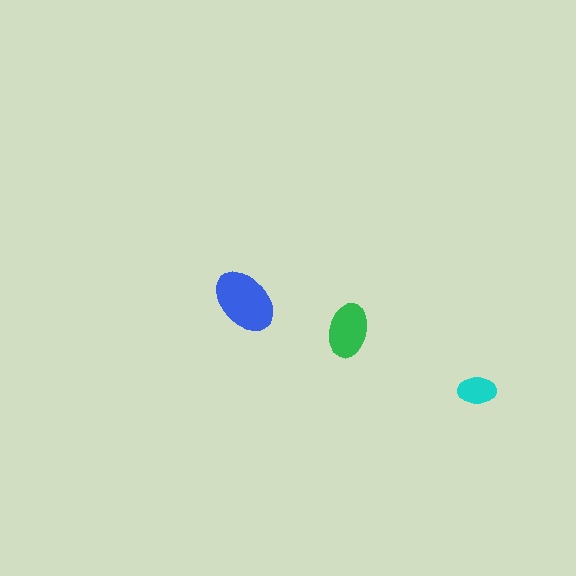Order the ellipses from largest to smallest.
the blue one, the green one, the cyan one.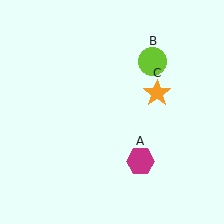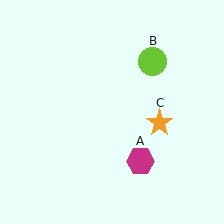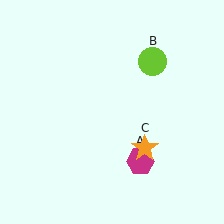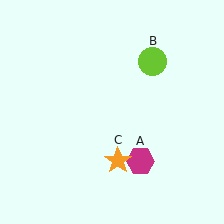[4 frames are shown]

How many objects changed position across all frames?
1 object changed position: orange star (object C).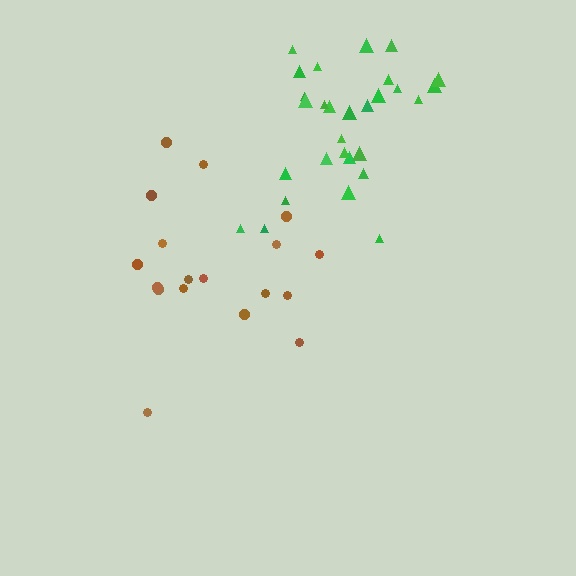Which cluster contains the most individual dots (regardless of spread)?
Green (29).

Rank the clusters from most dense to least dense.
green, brown.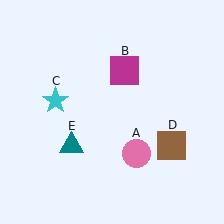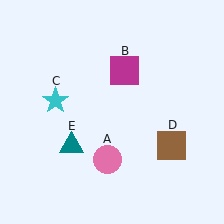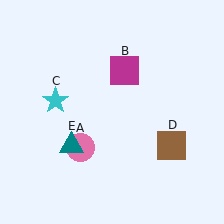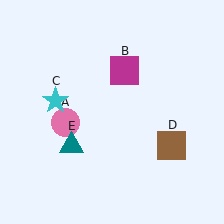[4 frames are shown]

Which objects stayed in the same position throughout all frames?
Magenta square (object B) and cyan star (object C) and brown square (object D) and teal triangle (object E) remained stationary.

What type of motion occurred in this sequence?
The pink circle (object A) rotated clockwise around the center of the scene.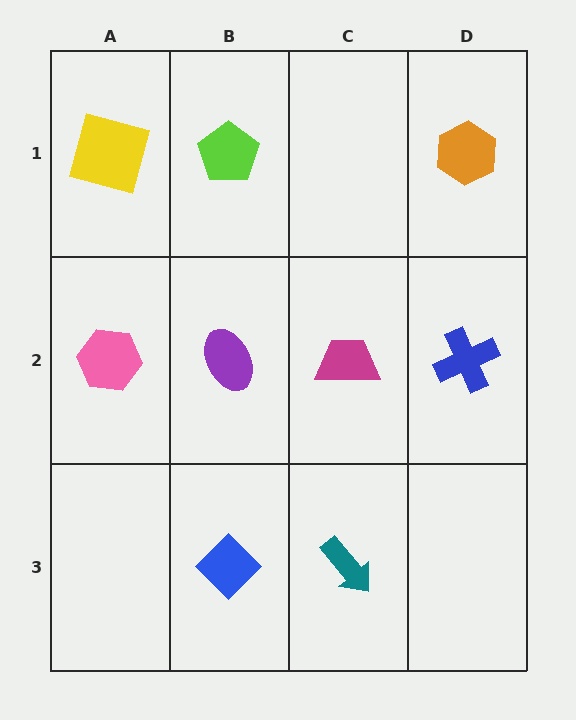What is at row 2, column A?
A pink hexagon.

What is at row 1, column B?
A lime pentagon.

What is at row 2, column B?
A purple ellipse.